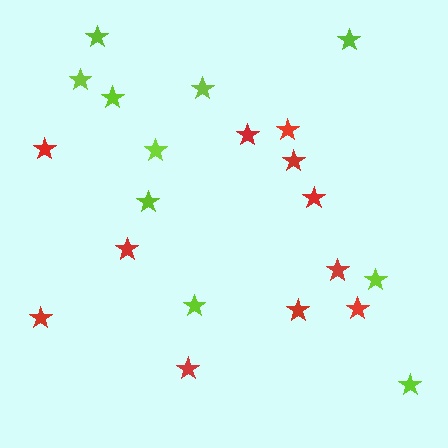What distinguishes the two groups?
There are 2 groups: one group of red stars (11) and one group of lime stars (10).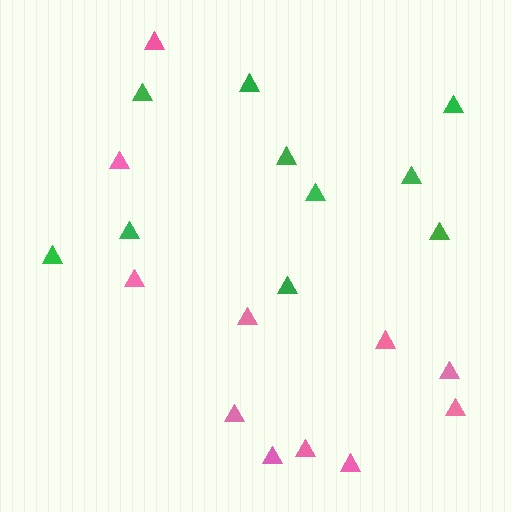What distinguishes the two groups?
There are 2 groups: one group of green triangles (10) and one group of pink triangles (11).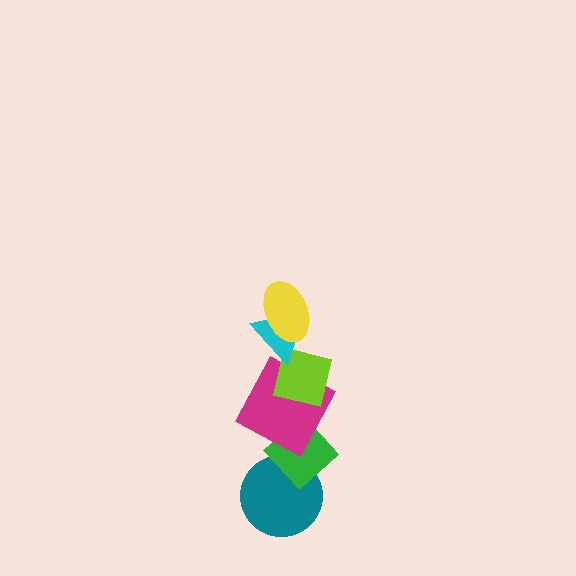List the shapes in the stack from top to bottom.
From top to bottom: the yellow ellipse, the cyan triangle, the lime square, the magenta square, the green diamond, the teal circle.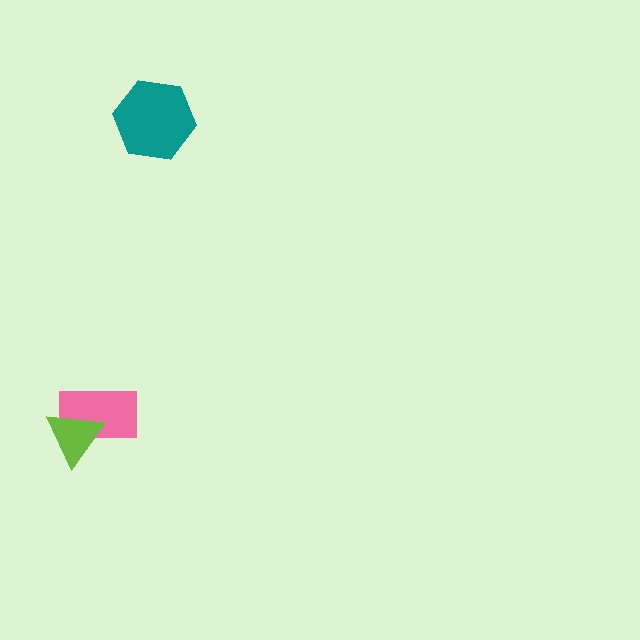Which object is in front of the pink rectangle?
The lime triangle is in front of the pink rectangle.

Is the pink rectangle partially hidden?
Yes, it is partially covered by another shape.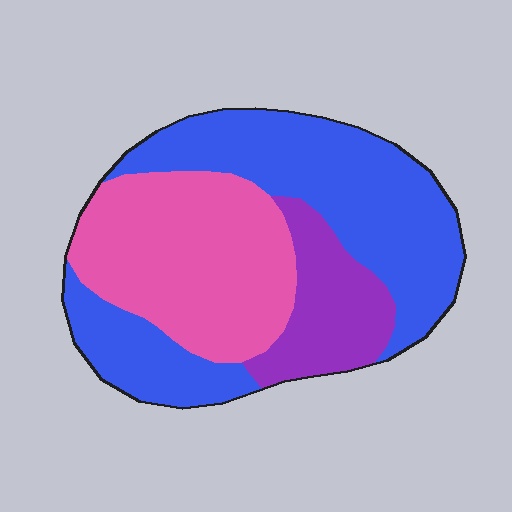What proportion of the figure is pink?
Pink covers about 35% of the figure.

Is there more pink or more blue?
Blue.